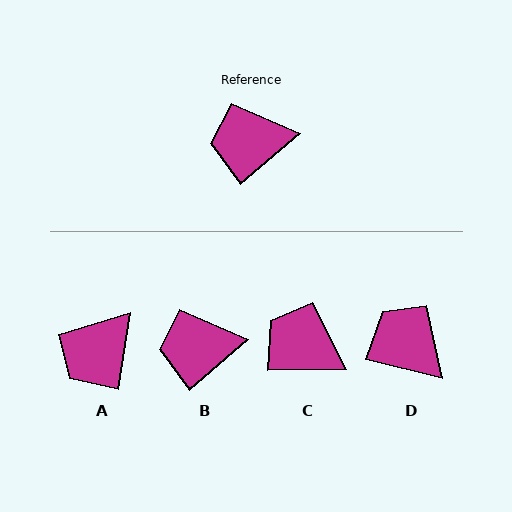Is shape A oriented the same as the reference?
No, it is off by about 40 degrees.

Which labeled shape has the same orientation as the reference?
B.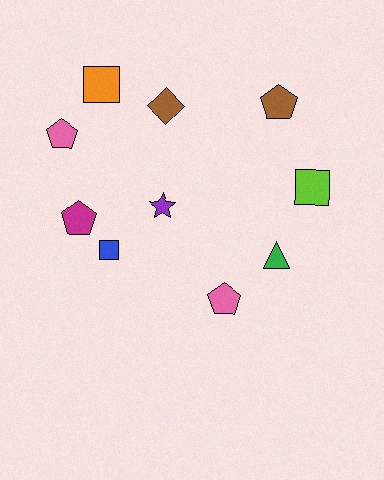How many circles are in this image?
There are no circles.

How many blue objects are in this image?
There is 1 blue object.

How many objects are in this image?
There are 10 objects.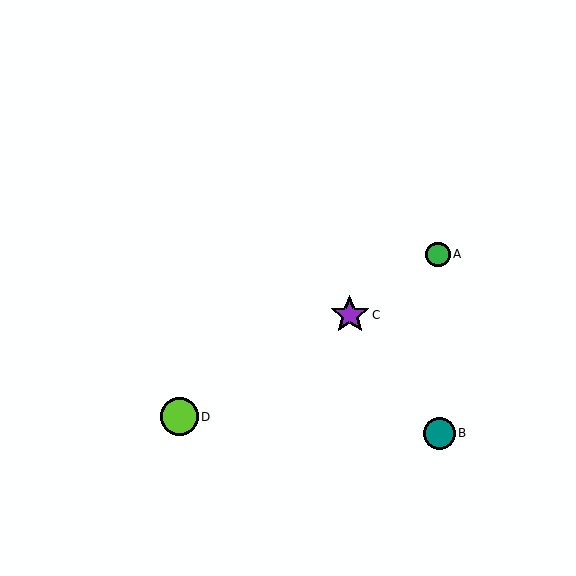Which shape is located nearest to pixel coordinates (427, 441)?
The teal circle (labeled B) at (439, 433) is nearest to that location.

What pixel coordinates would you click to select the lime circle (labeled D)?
Click at (179, 417) to select the lime circle D.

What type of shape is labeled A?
Shape A is a green circle.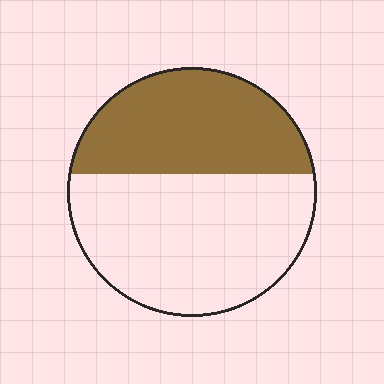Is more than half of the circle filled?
No.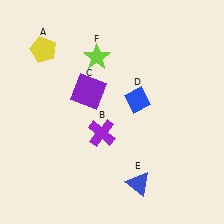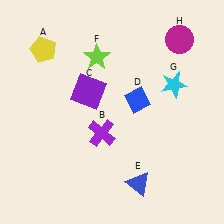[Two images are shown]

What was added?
A cyan star (G), a magenta circle (H) were added in Image 2.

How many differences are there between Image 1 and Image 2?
There are 2 differences between the two images.